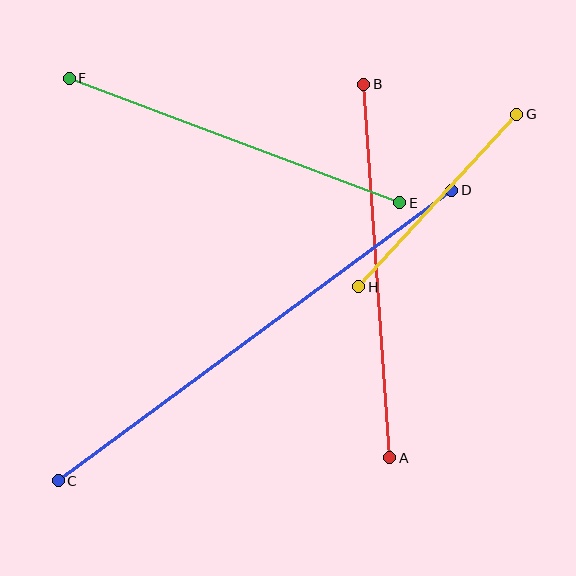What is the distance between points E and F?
The distance is approximately 353 pixels.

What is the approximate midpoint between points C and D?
The midpoint is at approximately (255, 336) pixels.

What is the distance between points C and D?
The distance is approximately 489 pixels.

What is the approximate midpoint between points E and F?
The midpoint is at approximately (234, 140) pixels.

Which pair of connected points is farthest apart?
Points C and D are farthest apart.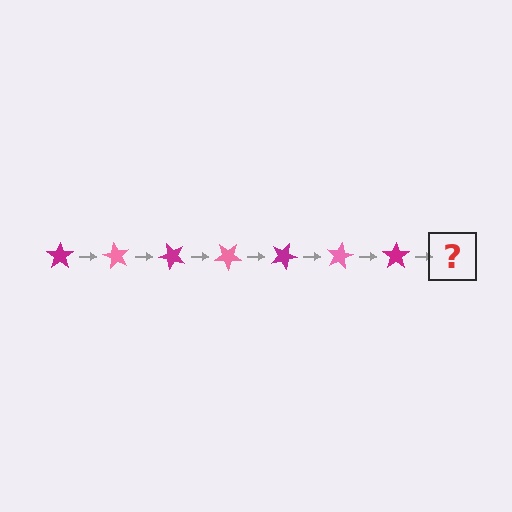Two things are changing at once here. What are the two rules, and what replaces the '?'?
The two rules are that it rotates 60 degrees each step and the color cycles through magenta and pink. The '?' should be a pink star, rotated 420 degrees from the start.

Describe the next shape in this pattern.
It should be a pink star, rotated 420 degrees from the start.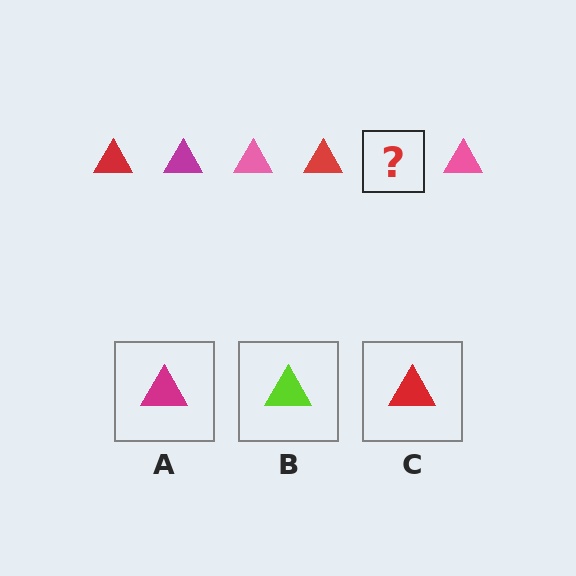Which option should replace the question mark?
Option A.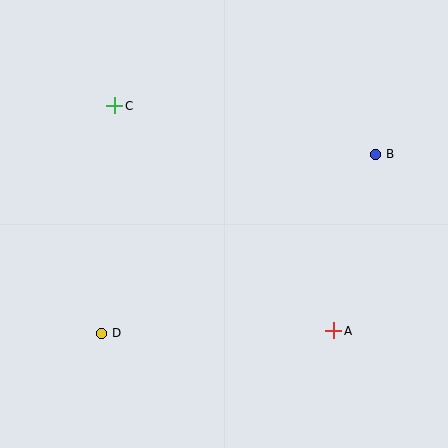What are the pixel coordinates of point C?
Point C is at (115, 106).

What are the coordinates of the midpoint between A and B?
The midpoint between A and B is at (355, 243).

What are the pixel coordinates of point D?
Point D is at (102, 333).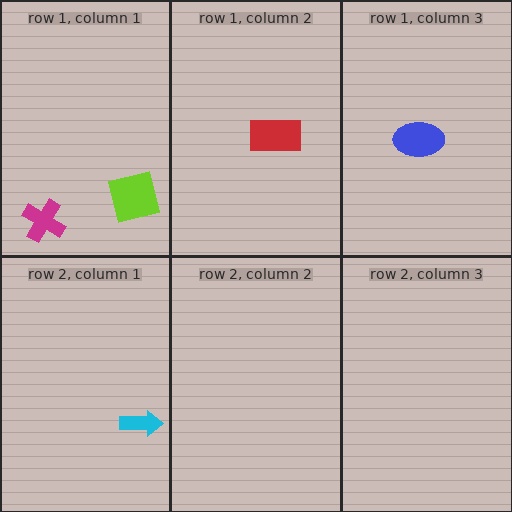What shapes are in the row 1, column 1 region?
The magenta cross, the lime square.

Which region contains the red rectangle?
The row 1, column 2 region.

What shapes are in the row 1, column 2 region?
The red rectangle.